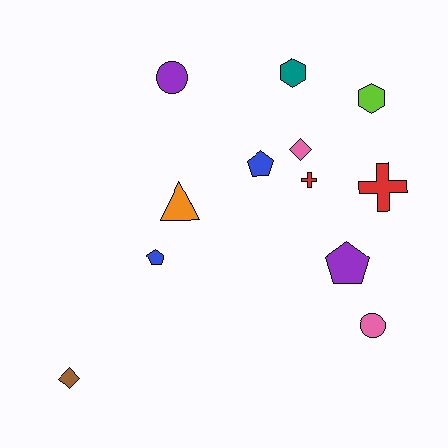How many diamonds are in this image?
There are 2 diamonds.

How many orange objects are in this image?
There is 1 orange object.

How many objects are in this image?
There are 12 objects.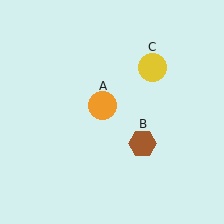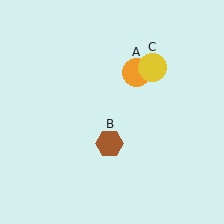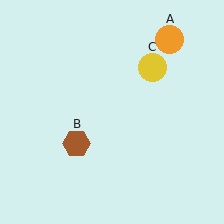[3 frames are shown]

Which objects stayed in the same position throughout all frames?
Yellow circle (object C) remained stationary.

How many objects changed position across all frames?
2 objects changed position: orange circle (object A), brown hexagon (object B).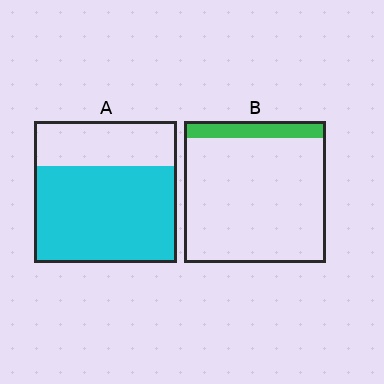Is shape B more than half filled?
No.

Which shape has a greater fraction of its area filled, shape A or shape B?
Shape A.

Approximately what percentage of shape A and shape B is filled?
A is approximately 70% and B is approximately 10%.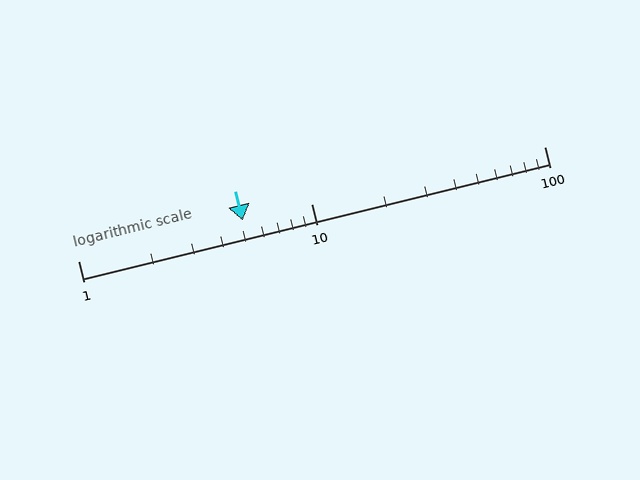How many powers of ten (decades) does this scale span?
The scale spans 2 decades, from 1 to 100.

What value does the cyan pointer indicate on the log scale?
The pointer indicates approximately 5.1.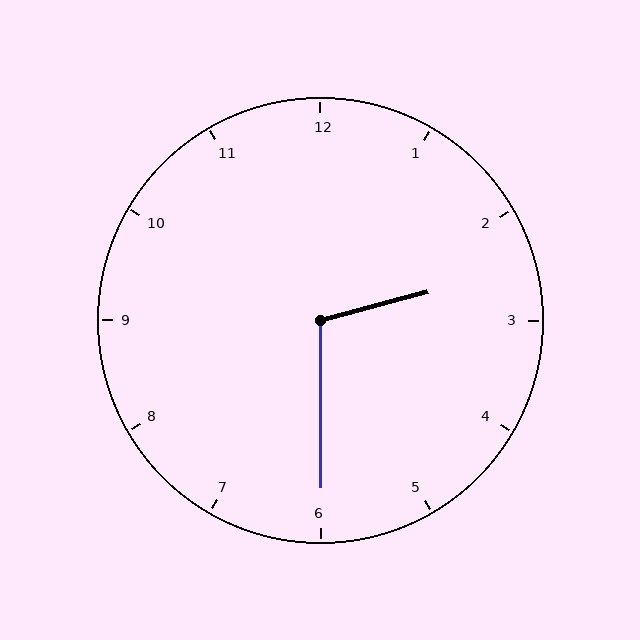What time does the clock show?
2:30.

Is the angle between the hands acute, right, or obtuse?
It is obtuse.